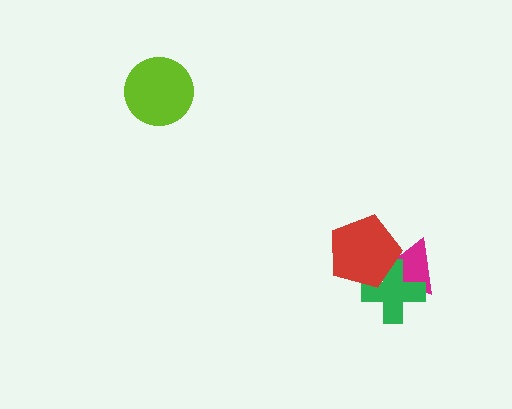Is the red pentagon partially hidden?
No, no other shape covers it.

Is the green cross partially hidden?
Yes, it is partially covered by another shape.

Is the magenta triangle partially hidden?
Yes, it is partially covered by another shape.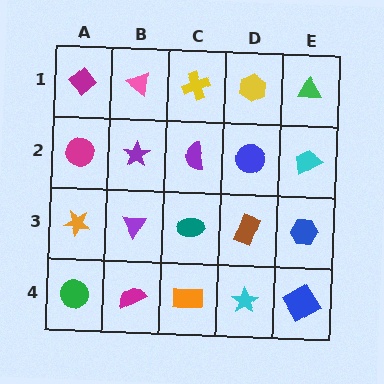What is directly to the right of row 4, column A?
A magenta semicircle.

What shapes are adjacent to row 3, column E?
A cyan trapezoid (row 2, column E), a blue diamond (row 4, column E), a brown rectangle (row 3, column D).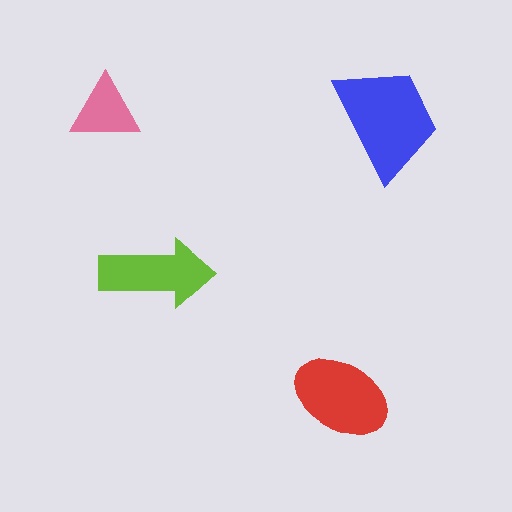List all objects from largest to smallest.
The blue trapezoid, the red ellipse, the lime arrow, the pink triangle.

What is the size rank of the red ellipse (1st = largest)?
2nd.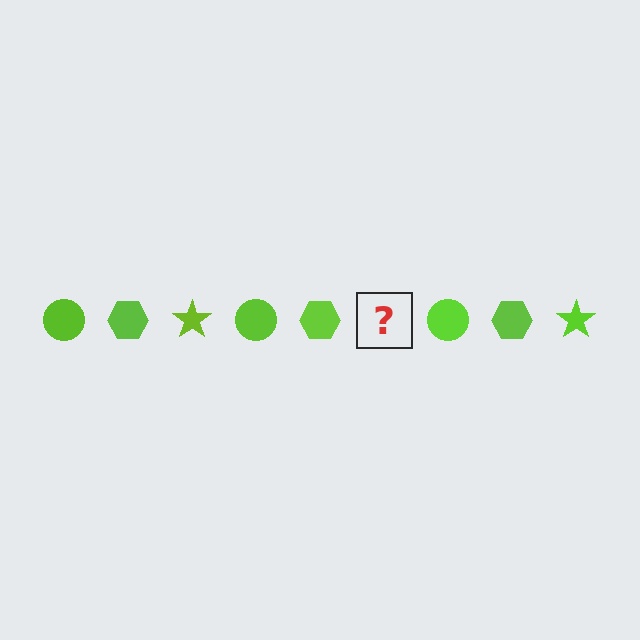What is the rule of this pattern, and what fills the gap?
The rule is that the pattern cycles through circle, hexagon, star shapes in lime. The gap should be filled with a lime star.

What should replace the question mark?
The question mark should be replaced with a lime star.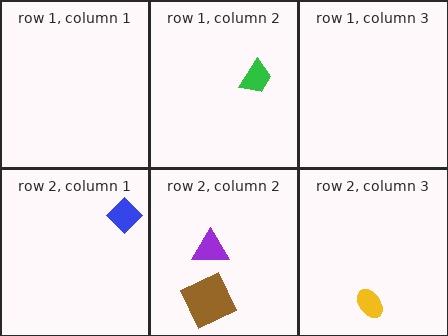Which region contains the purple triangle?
The row 2, column 2 region.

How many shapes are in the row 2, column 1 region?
1.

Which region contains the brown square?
The row 2, column 2 region.